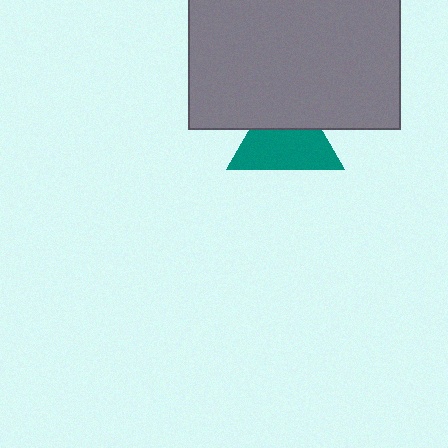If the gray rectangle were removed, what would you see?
You would see the complete teal triangle.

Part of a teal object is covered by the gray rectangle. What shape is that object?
It is a triangle.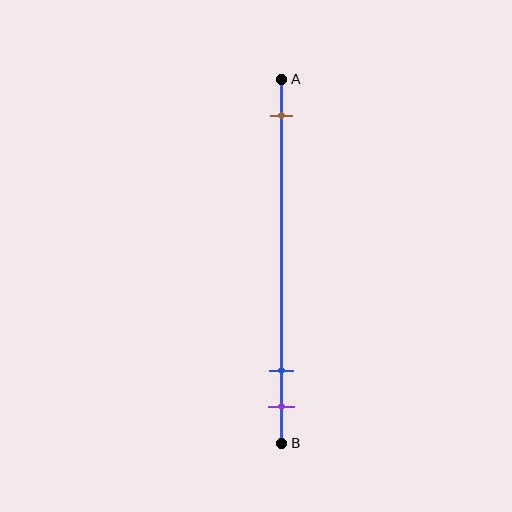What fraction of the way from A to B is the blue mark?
The blue mark is approximately 80% (0.8) of the way from A to B.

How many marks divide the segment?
There are 3 marks dividing the segment.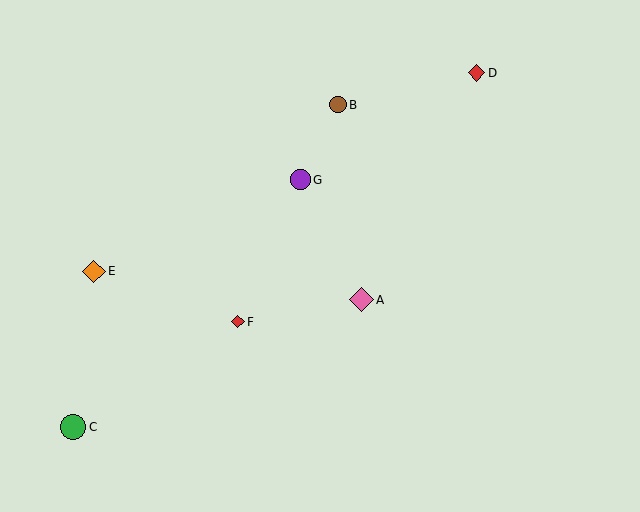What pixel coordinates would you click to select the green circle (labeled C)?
Click at (73, 427) to select the green circle C.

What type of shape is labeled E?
Shape E is an orange diamond.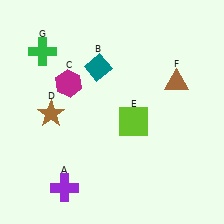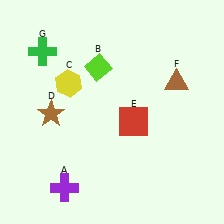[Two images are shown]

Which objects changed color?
B changed from teal to lime. C changed from magenta to yellow. E changed from lime to red.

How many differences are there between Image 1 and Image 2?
There are 3 differences between the two images.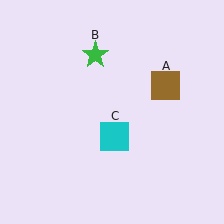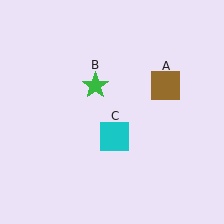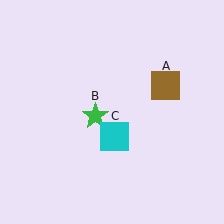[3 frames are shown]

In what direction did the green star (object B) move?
The green star (object B) moved down.